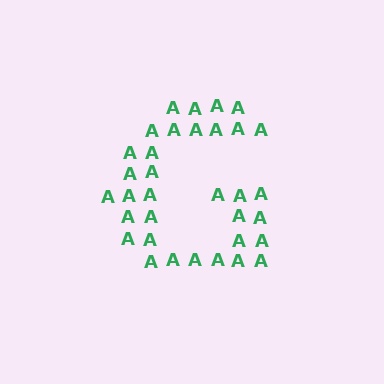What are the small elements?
The small elements are letter A's.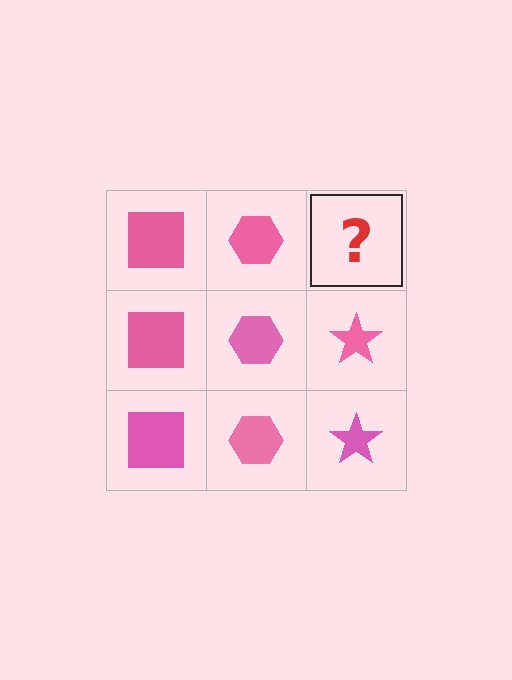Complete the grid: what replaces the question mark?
The question mark should be replaced with a pink star.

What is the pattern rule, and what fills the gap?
The rule is that each column has a consistent shape. The gap should be filled with a pink star.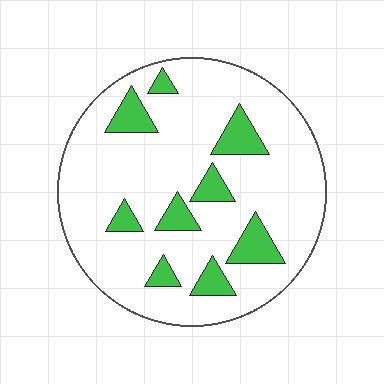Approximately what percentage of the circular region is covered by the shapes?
Approximately 15%.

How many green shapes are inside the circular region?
9.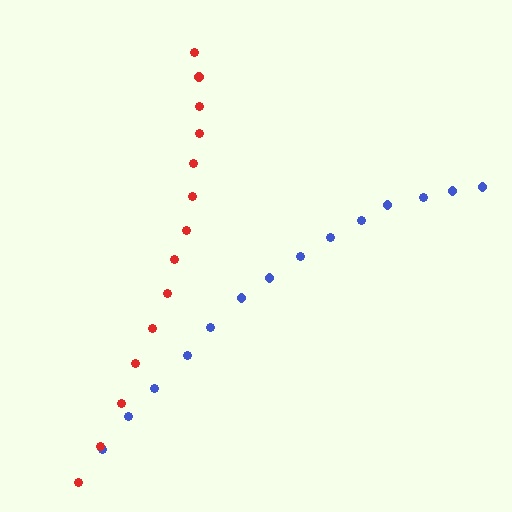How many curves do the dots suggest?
There are 2 distinct paths.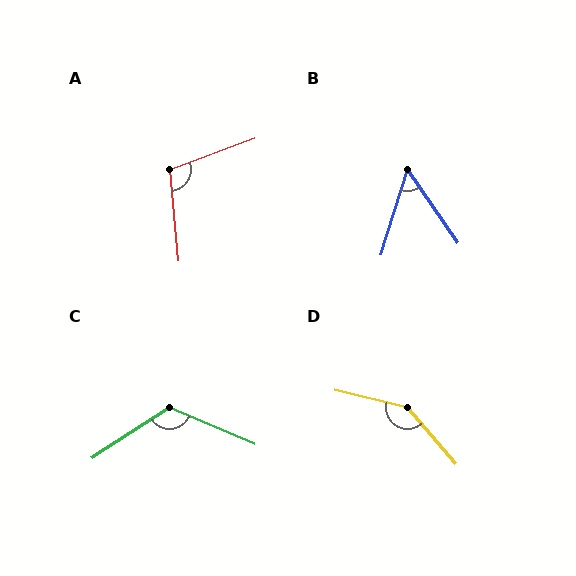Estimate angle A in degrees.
Approximately 105 degrees.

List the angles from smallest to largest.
B (51°), A (105°), C (124°), D (144°).